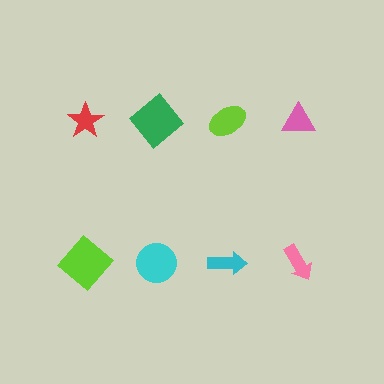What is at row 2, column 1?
A lime diamond.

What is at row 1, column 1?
A red star.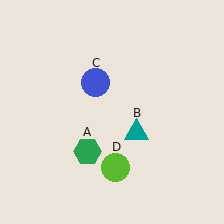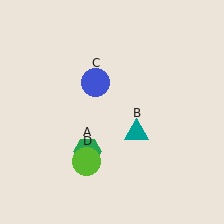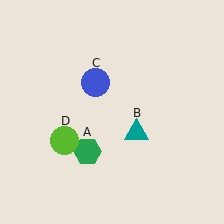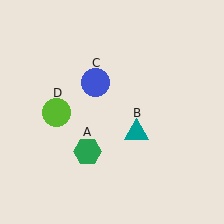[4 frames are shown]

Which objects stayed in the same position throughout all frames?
Green hexagon (object A) and teal triangle (object B) and blue circle (object C) remained stationary.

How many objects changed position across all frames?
1 object changed position: lime circle (object D).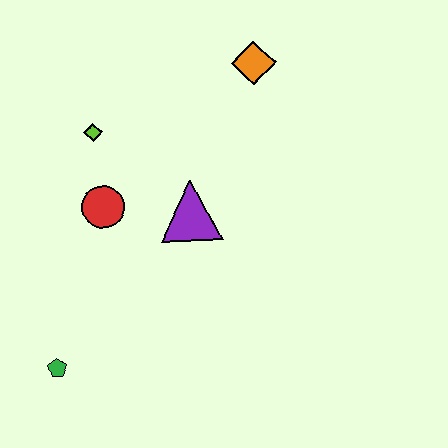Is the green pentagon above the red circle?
No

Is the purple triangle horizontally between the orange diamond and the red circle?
Yes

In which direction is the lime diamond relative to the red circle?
The lime diamond is above the red circle.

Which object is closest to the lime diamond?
The red circle is closest to the lime diamond.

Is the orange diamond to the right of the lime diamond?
Yes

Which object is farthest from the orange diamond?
The green pentagon is farthest from the orange diamond.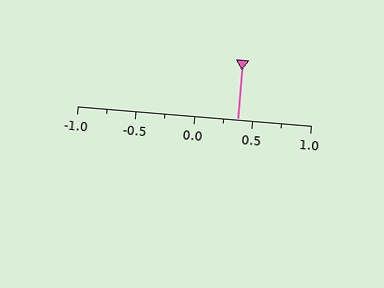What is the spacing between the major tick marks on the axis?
The major ticks are spaced 0.5 apart.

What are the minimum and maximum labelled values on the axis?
The axis runs from -1.0 to 1.0.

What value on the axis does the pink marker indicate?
The marker indicates approximately 0.38.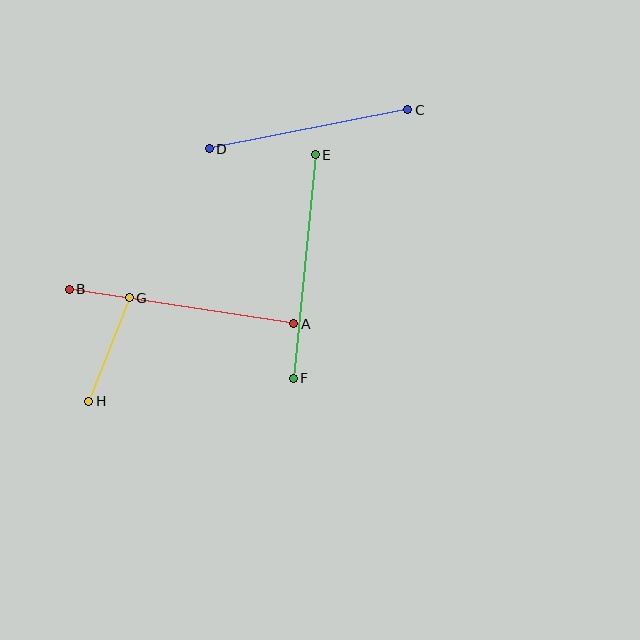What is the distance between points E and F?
The distance is approximately 225 pixels.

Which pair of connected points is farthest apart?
Points A and B are farthest apart.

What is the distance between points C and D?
The distance is approximately 202 pixels.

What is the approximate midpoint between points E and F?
The midpoint is at approximately (304, 266) pixels.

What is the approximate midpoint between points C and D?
The midpoint is at approximately (308, 129) pixels.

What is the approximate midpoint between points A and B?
The midpoint is at approximately (181, 307) pixels.